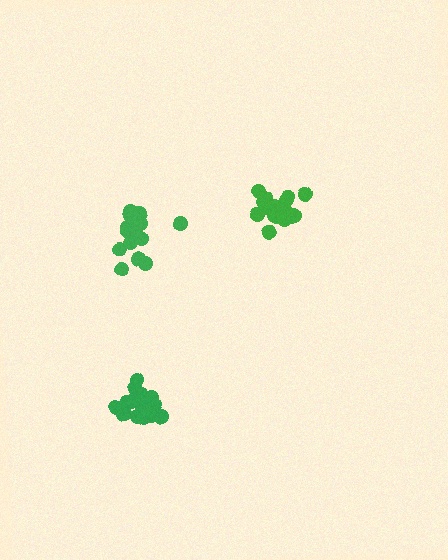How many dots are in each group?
Group 1: 15 dots, Group 2: 15 dots, Group 3: 19 dots (49 total).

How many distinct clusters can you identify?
There are 3 distinct clusters.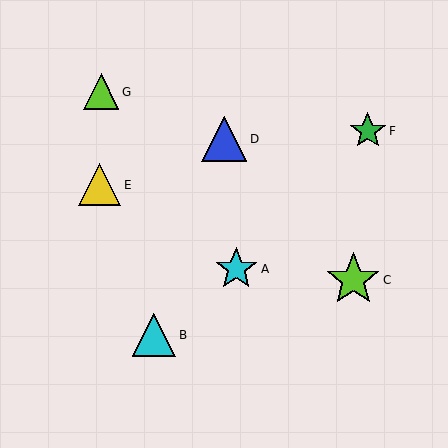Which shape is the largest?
The lime star (labeled C) is the largest.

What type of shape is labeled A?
Shape A is a cyan star.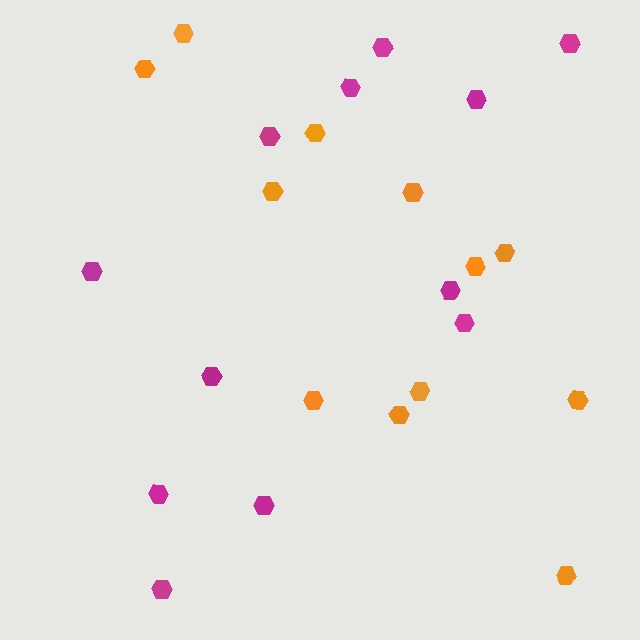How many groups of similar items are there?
There are 2 groups: one group of orange hexagons (12) and one group of magenta hexagons (12).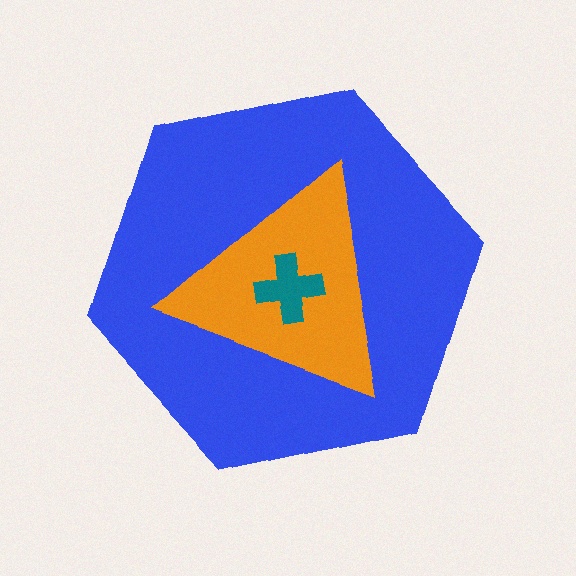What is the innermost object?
The teal cross.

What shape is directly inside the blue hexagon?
The orange triangle.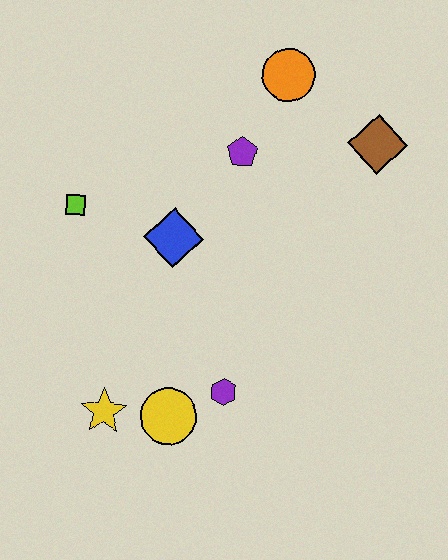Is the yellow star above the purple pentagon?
No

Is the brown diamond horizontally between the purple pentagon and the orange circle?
No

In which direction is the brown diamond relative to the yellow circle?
The brown diamond is above the yellow circle.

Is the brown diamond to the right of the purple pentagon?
Yes